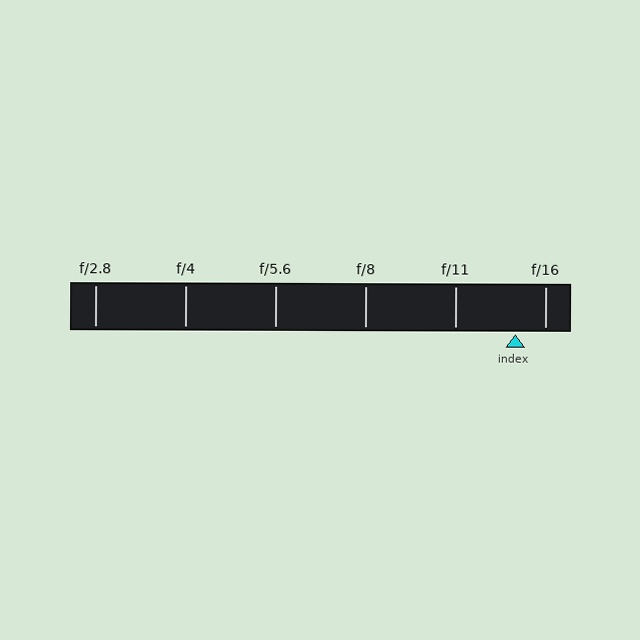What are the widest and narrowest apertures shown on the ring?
The widest aperture shown is f/2.8 and the narrowest is f/16.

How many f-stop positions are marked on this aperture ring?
There are 6 f-stop positions marked.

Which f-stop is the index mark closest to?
The index mark is closest to f/16.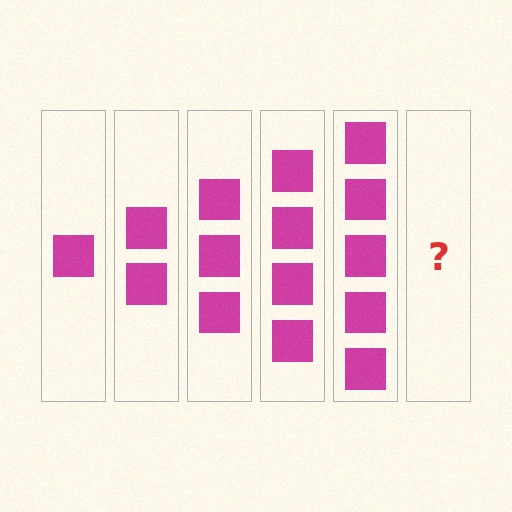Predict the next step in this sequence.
The next step is 6 squares.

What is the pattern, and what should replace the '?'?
The pattern is that each step adds one more square. The '?' should be 6 squares.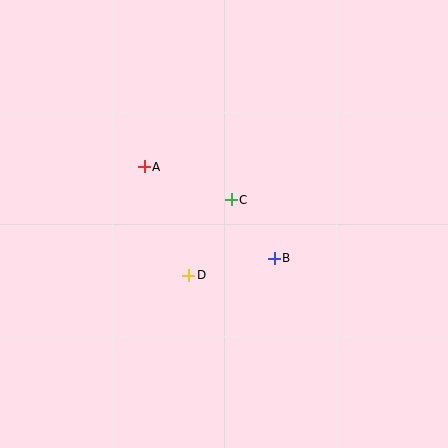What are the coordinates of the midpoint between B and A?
The midpoint between B and A is at (209, 213).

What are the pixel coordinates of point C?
Point C is at (231, 200).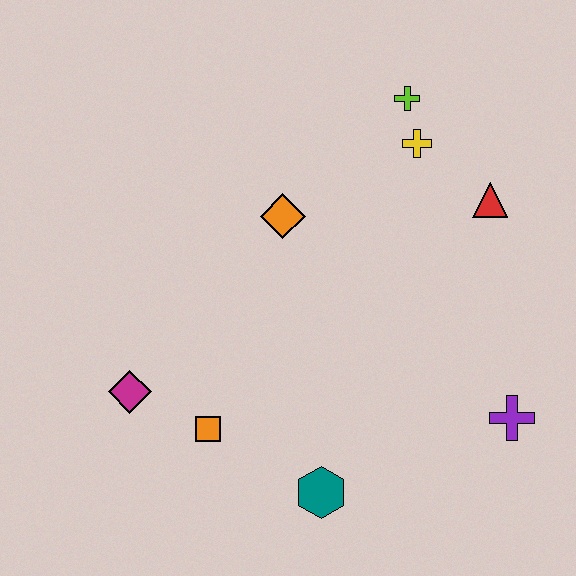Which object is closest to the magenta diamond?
The orange square is closest to the magenta diamond.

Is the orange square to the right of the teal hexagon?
No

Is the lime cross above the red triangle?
Yes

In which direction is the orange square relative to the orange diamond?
The orange square is below the orange diamond.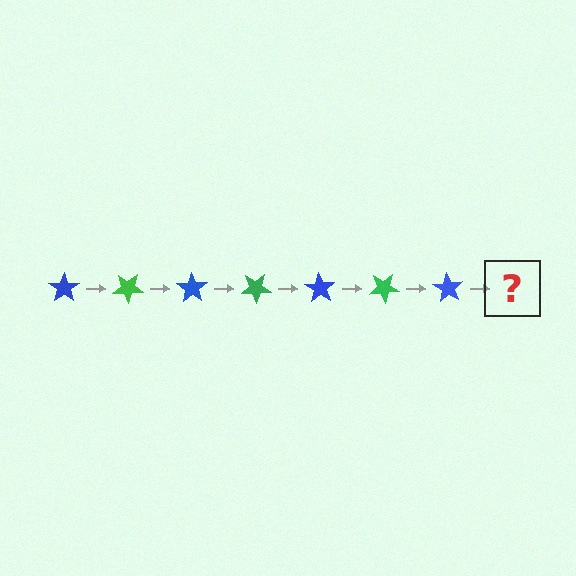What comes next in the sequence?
The next element should be a green star, rotated 245 degrees from the start.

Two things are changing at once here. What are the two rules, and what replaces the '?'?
The two rules are that it rotates 35 degrees each step and the color cycles through blue and green. The '?' should be a green star, rotated 245 degrees from the start.